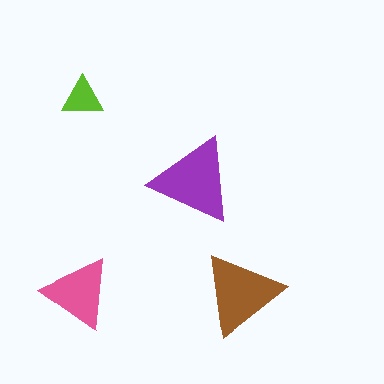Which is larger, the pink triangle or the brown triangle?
The brown one.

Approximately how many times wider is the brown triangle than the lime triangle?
About 2 times wider.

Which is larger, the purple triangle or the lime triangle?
The purple one.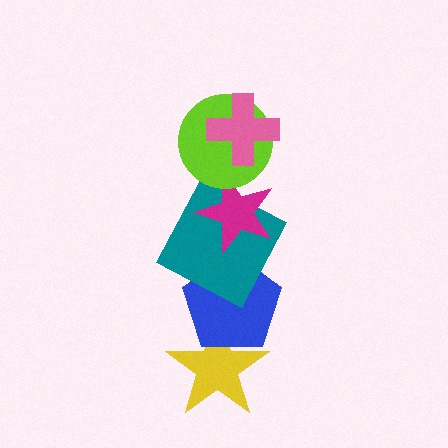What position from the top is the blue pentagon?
The blue pentagon is 5th from the top.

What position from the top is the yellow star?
The yellow star is 6th from the top.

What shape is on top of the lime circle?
The pink cross is on top of the lime circle.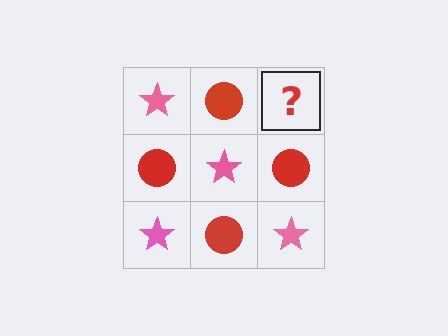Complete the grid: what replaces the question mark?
The question mark should be replaced with a pink star.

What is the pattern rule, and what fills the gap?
The rule is that it alternates pink star and red circle in a checkerboard pattern. The gap should be filled with a pink star.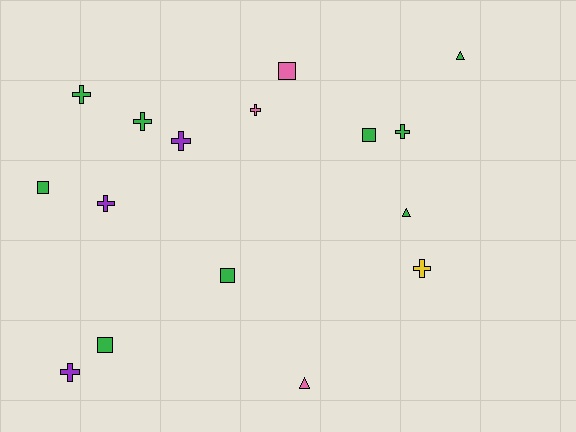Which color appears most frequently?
Green, with 9 objects.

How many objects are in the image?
There are 16 objects.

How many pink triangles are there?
There is 1 pink triangle.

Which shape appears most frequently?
Cross, with 8 objects.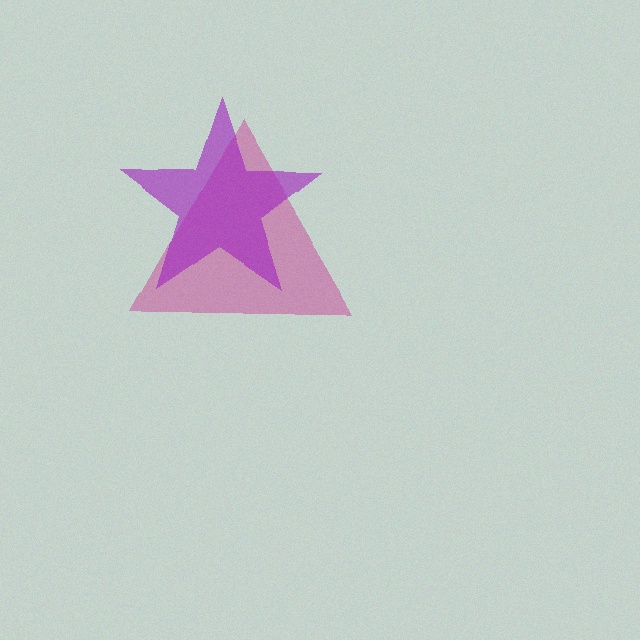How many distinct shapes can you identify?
There are 2 distinct shapes: a magenta triangle, a purple star.